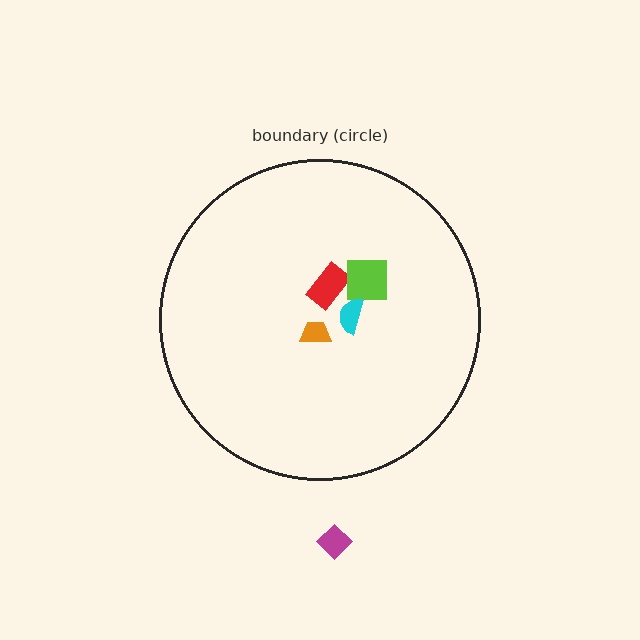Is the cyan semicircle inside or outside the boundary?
Inside.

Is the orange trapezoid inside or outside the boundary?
Inside.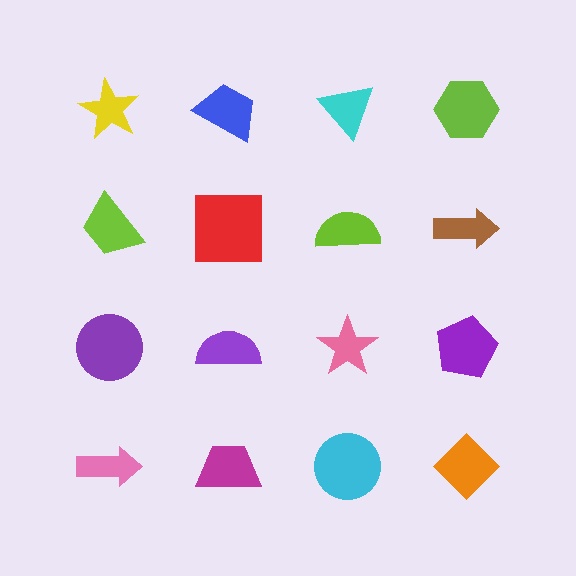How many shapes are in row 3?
4 shapes.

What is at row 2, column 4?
A brown arrow.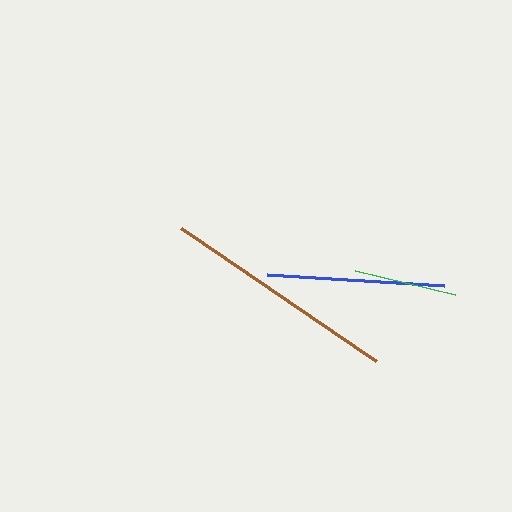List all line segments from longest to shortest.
From longest to shortest: brown, blue, green.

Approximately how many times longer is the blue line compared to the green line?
The blue line is approximately 1.7 times the length of the green line.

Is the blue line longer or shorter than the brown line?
The brown line is longer than the blue line.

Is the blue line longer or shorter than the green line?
The blue line is longer than the green line.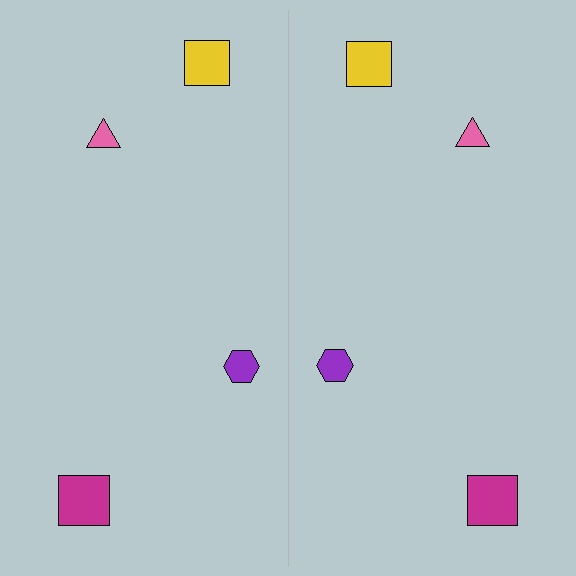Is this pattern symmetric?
Yes, this pattern has bilateral (reflection) symmetry.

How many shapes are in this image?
There are 8 shapes in this image.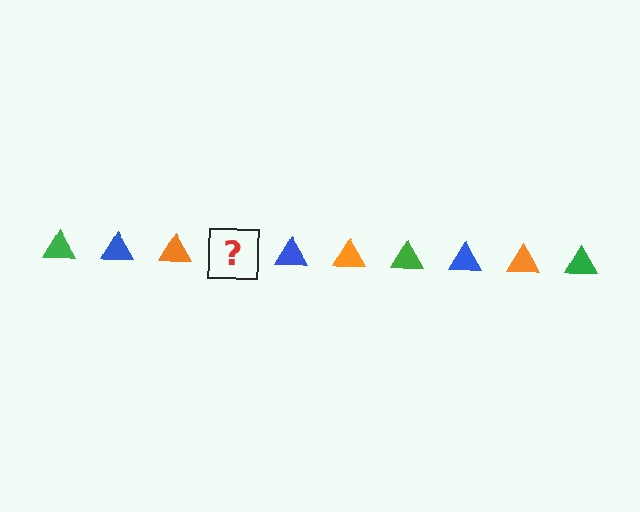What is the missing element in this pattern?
The missing element is a green triangle.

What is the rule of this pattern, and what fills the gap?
The rule is that the pattern cycles through green, blue, orange triangles. The gap should be filled with a green triangle.